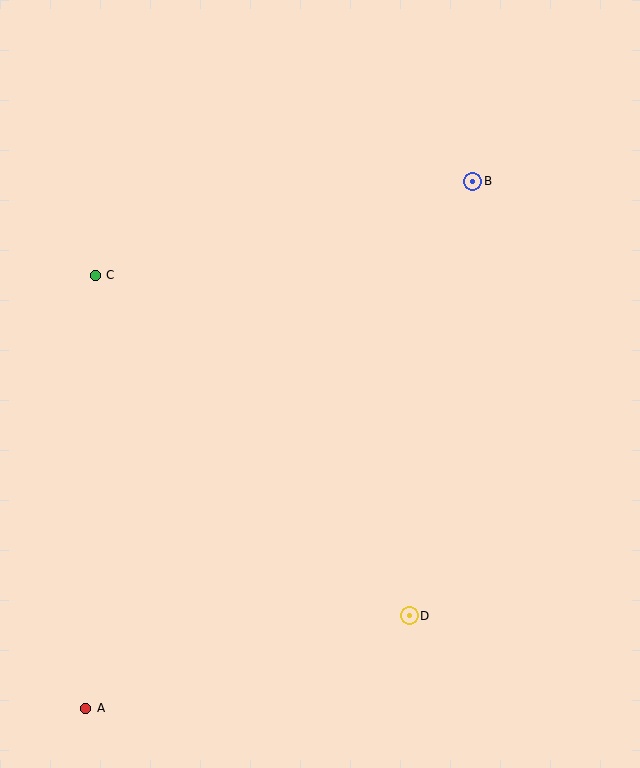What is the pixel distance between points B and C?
The distance between B and C is 389 pixels.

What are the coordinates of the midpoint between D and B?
The midpoint between D and B is at (441, 399).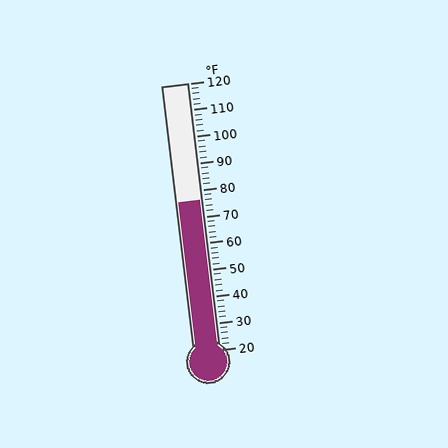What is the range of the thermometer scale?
The thermometer scale ranges from 20°F to 120°F.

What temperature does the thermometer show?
The thermometer shows approximately 76°F.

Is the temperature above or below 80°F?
The temperature is below 80°F.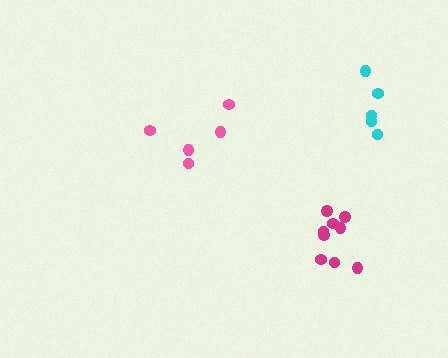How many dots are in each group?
Group 1: 5 dots, Group 2: 5 dots, Group 3: 9 dots (19 total).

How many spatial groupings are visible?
There are 3 spatial groupings.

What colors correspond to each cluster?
The clusters are colored: cyan, pink, magenta.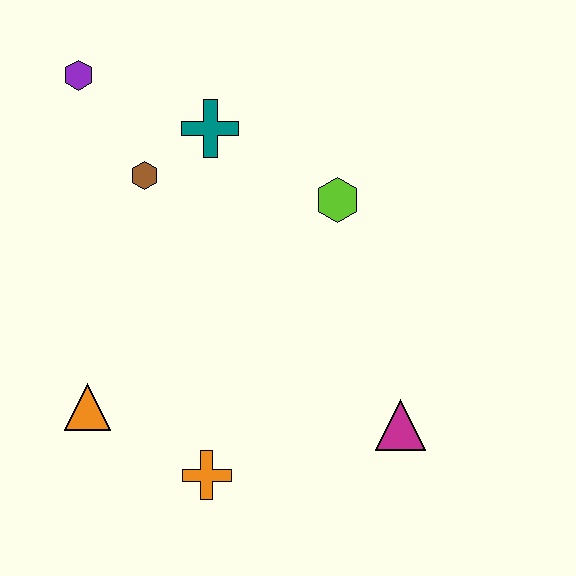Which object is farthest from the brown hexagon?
The magenta triangle is farthest from the brown hexagon.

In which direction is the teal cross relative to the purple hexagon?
The teal cross is to the right of the purple hexagon.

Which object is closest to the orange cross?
The orange triangle is closest to the orange cross.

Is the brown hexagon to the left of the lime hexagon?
Yes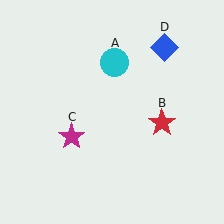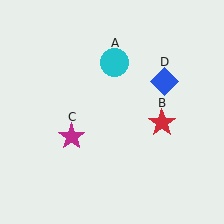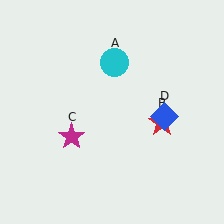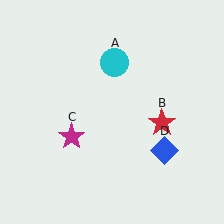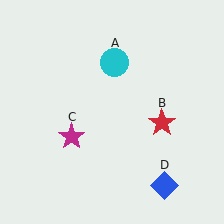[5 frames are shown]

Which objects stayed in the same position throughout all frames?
Cyan circle (object A) and red star (object B) and magenta star (object C) remained stationary.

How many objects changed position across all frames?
1 object changed position: blue diamond (object D).